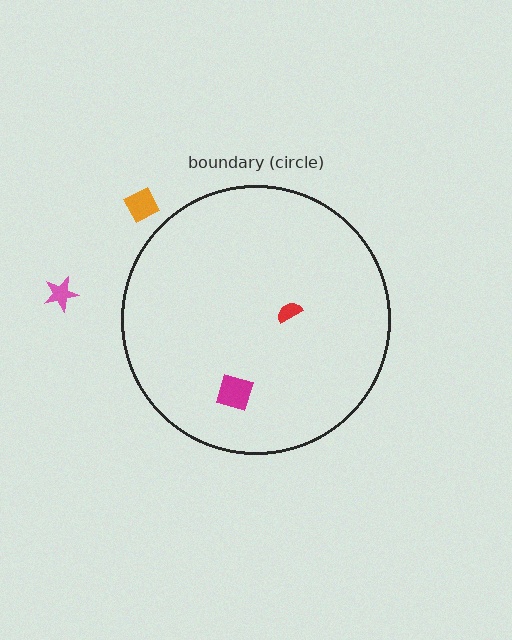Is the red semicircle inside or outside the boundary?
Inside.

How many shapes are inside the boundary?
2 inside, 2 outside.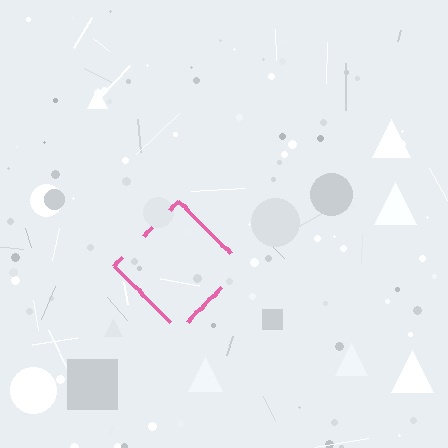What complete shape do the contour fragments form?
The contour fragments form a diamond.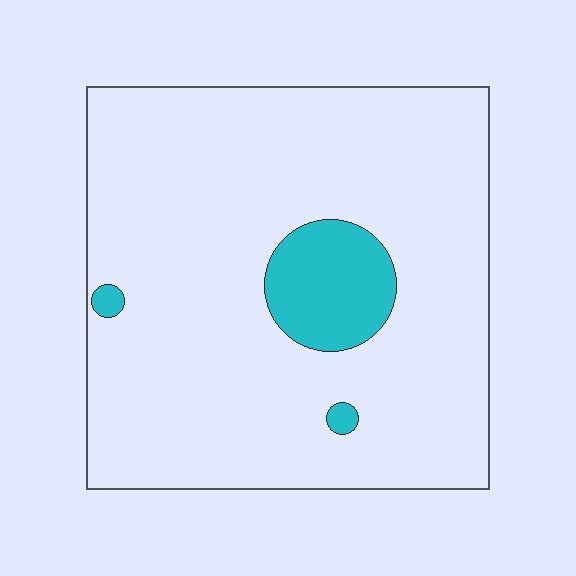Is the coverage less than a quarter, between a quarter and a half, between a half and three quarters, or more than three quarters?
Less than a quarter.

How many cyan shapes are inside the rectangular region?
3.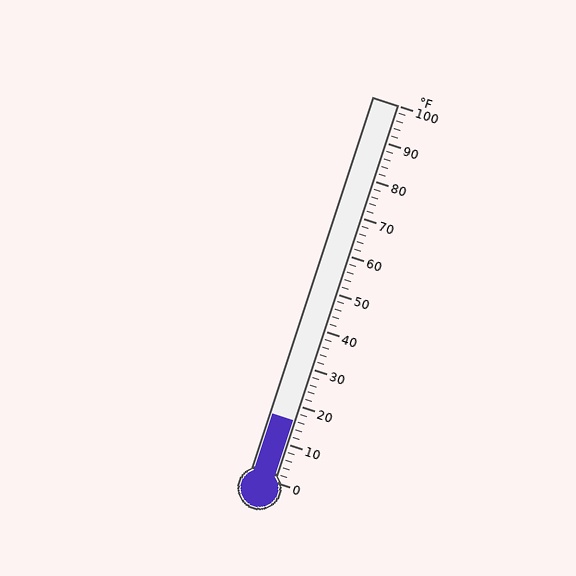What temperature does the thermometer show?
The thermometer shows approximately 16°F.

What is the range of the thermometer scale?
The thermometer scale ranges from 0°F to 100°F.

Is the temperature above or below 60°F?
The temperature is below 60°F.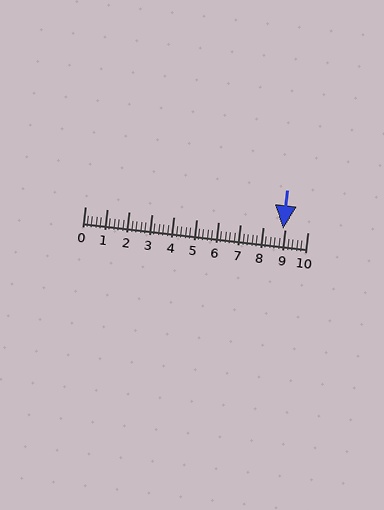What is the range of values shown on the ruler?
The ruler shows values from 0 to 10.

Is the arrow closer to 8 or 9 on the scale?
The arrow is closer to 9.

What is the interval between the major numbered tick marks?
The major tick marks are spaced 1 units apart.